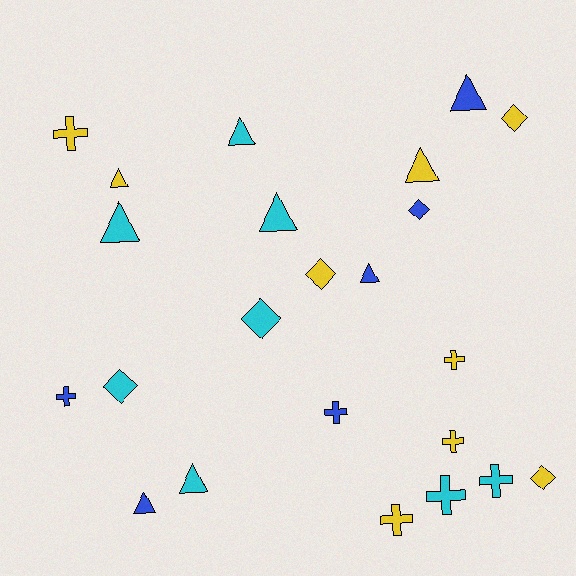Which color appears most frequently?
Yellow, with 9 objects.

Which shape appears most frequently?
Triangle, with 9 objects.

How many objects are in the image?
There are 23 objects.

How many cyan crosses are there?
There are 2 cyan crosses.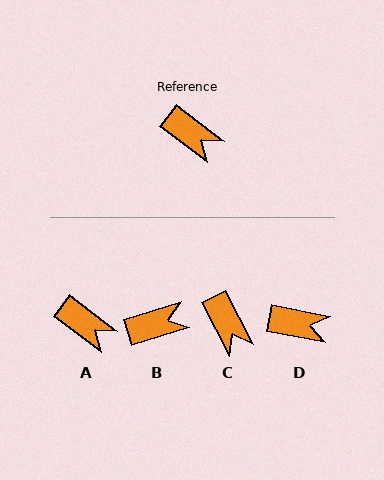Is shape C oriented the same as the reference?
No, it is off by about 26 degrees.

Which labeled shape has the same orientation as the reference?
A.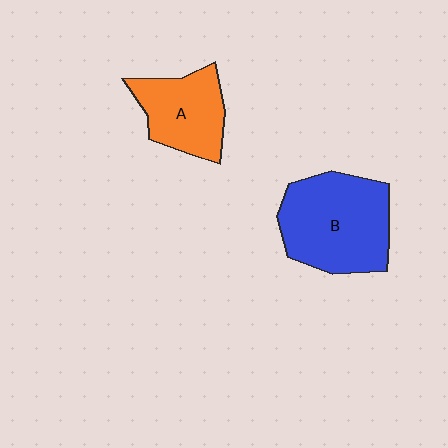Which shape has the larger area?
Shape B (blue).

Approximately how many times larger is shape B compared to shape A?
Approximately 1.5 times.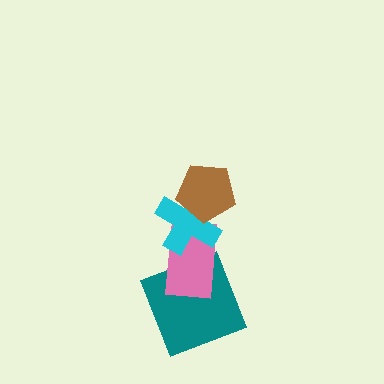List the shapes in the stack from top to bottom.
From top to bottom: the brown pentagon, the cyan cross, the pink rectangle, the teal square.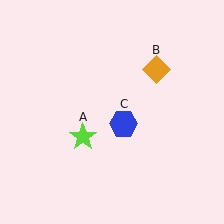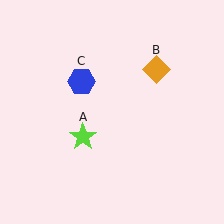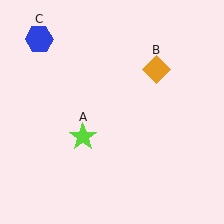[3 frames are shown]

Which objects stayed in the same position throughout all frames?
Lime star (object A) and orange diamond (object B) remained stationary.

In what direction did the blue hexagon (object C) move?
The blue hexagon (object C) moved up and to the left.